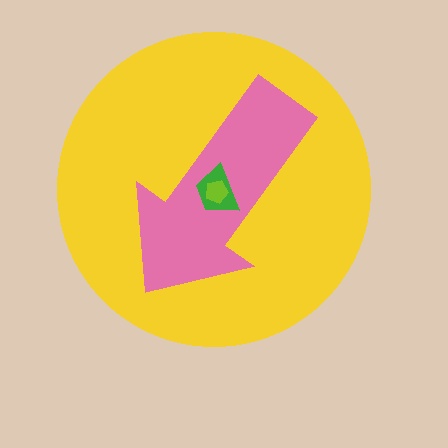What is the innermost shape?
The lime pentagon.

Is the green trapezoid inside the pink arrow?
Yes.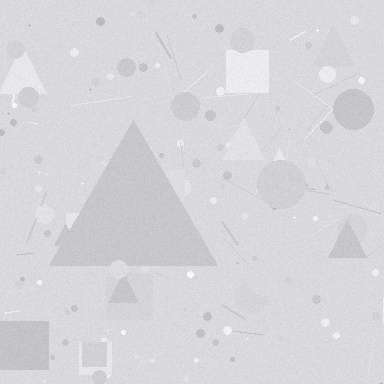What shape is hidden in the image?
A triangle is hidden in the image.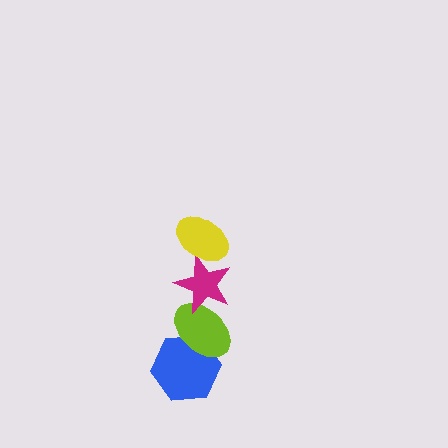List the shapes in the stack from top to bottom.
From top to bottom: the yellow ellipse, the magenta star, the lime ellipse, the blue hexagon.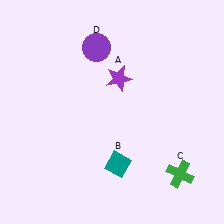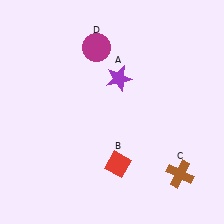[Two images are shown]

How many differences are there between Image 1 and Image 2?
There are 3 differences between the two images.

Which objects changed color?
B changed from teal to red. C changed from green to brown. D changed from purple to magenta.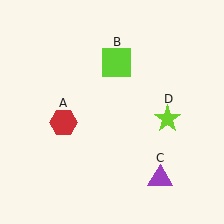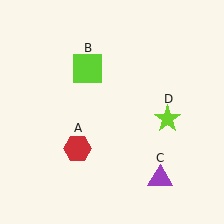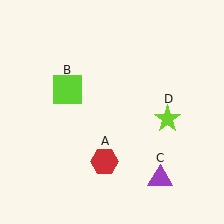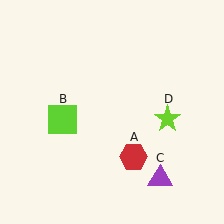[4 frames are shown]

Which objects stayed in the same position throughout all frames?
Purple triangle (object C) and lime star (object D) remained stationary.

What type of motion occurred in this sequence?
The red hexagon (object A), lime square (object B) rotated counterclockwise around the center of the scene.